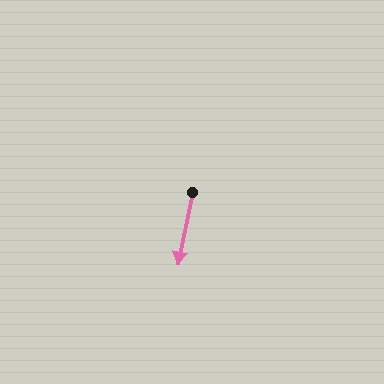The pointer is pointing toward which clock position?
Roughly 6 o'clock.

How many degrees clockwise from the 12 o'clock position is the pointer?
Approximately 191 degrees.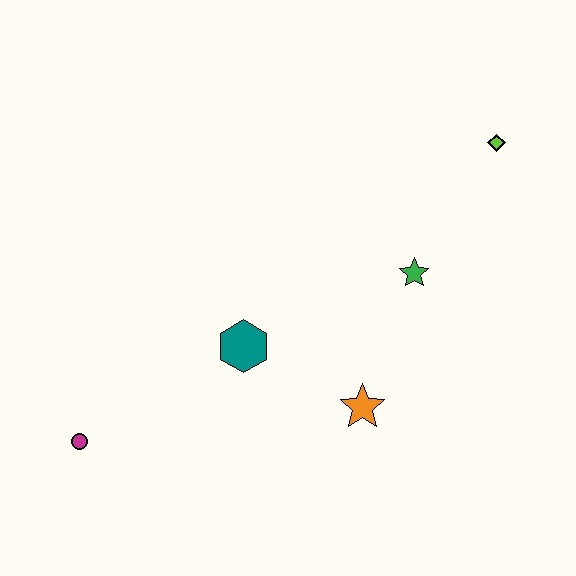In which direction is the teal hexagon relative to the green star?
The teal hexagon is to the left of the green star.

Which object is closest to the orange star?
The teal hexagon is closest to the orange star.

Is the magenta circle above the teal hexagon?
No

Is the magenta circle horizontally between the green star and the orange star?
No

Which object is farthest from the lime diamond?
The magenta circle is farthest from the lime diamond.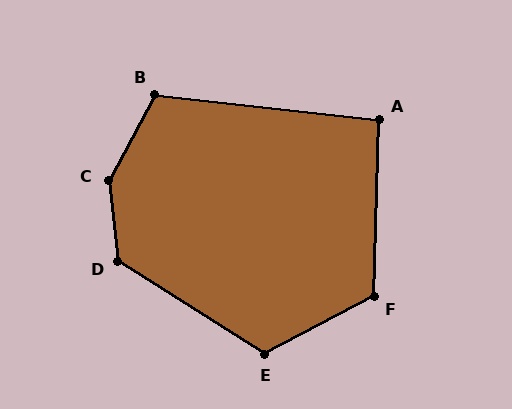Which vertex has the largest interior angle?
C, at approximately 145 degrees.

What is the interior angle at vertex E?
Approximately 120 degrees (obtuse).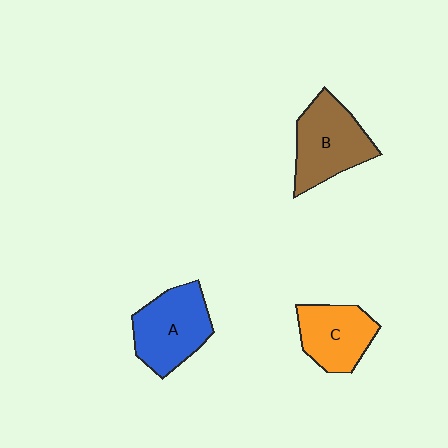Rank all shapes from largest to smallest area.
From largest to smallest: A (blue), B (brown), C (orange).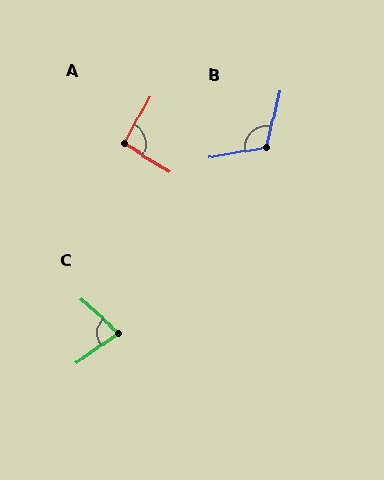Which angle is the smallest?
C, at approximately 77 degrees.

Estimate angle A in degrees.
Approximately 93 degrees.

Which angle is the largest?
B, at approximately 114 degrees.